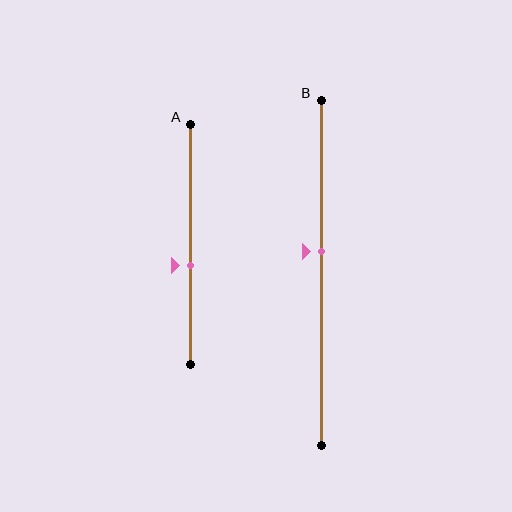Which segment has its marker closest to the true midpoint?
Segment B has its marker closest to the true midpoint.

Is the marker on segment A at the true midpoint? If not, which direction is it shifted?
No, the marker on segment A is shifted downward by about 9% of the segment length.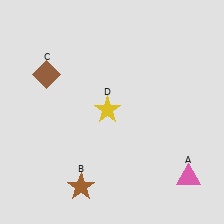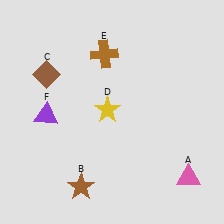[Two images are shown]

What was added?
A brown cross (E), a purple triangle (F) were added in Image 2.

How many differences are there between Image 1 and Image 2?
There are 2 differences between the two images.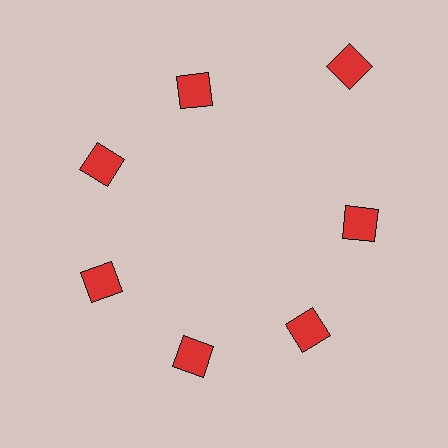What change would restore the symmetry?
The symmetry would be restored by moving it inward, back onto the ring so that all 7 diamonds sit at equal angles and equal distance from the center.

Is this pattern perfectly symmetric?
No. The 7 red diamonds are arranged in a ring, but one element near the 1 o'clock position is pushed outward from the center, breaking the 7-fold rotational symmetry.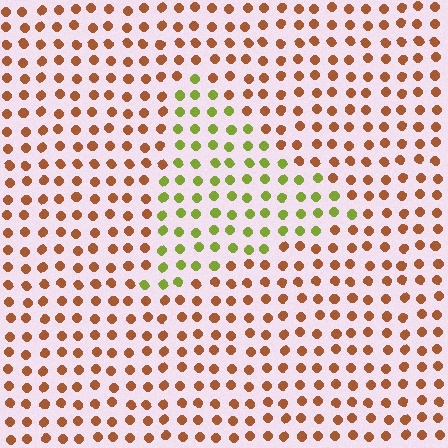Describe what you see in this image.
The image is filled with small brown elements in a uniform arrangement. A triangle-shaped region is visible where the elements are tinted to a slightly different hue, forming a subtle color boundary.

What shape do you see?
I see a triangle.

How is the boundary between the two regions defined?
The boundary is defined purely by a slight shift in hue (about 62 degrees). Spacing, size, and orientation are identical on both sides.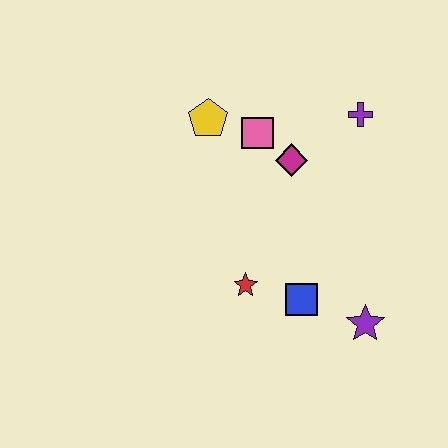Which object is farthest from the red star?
The purple cross is farthest from the red star.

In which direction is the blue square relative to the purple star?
The blue square is to the left of the purple star.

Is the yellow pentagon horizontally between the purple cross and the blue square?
No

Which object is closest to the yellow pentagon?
The pink square is closest to the yellow pentagon.